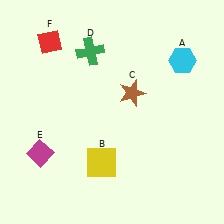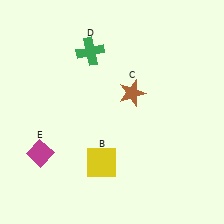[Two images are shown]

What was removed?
The cyan hexagon (A), the red diamond (F) were removed in Image 2.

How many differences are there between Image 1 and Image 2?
There are 2 differences between the two images.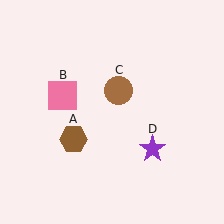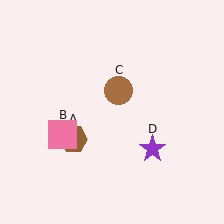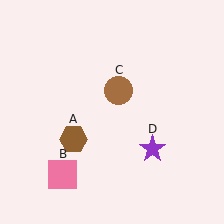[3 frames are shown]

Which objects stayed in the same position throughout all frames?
Brown hexagon (object A) and brown circle (object C) and purple star (object D) remained stationary.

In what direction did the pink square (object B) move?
The pink square (object B) moved down.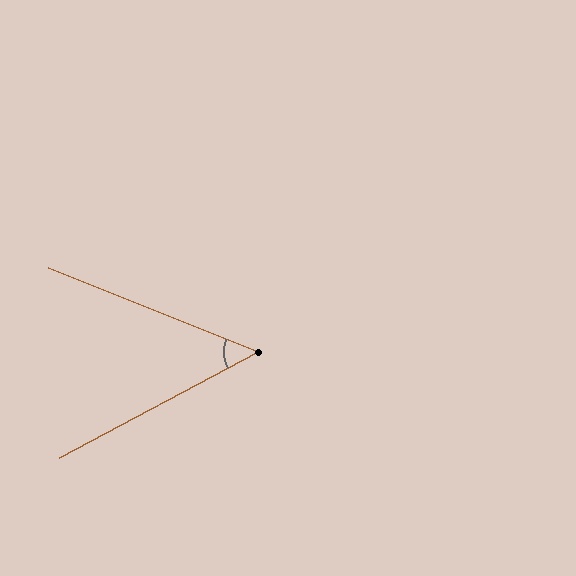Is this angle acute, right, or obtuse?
It is acute.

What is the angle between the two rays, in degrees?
Approximately 50 degrees.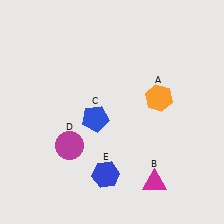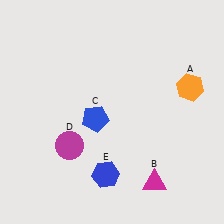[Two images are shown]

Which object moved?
The orange hexagon (A) moved right.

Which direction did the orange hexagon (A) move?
The orange hexagon (A) moved right.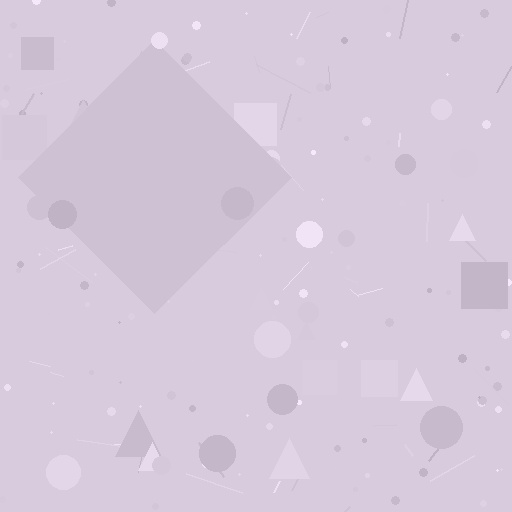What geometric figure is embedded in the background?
A diamond is embedded in the background.